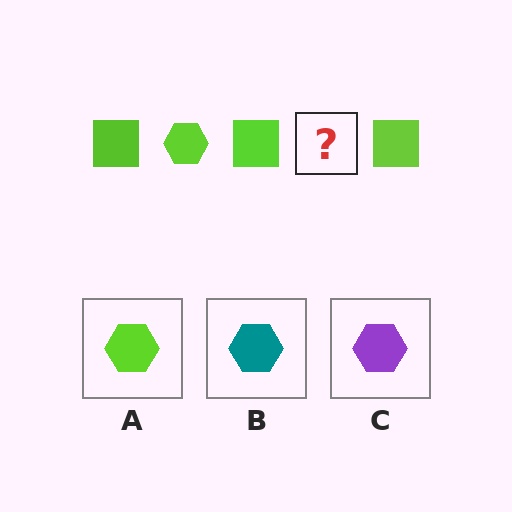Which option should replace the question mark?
Option A.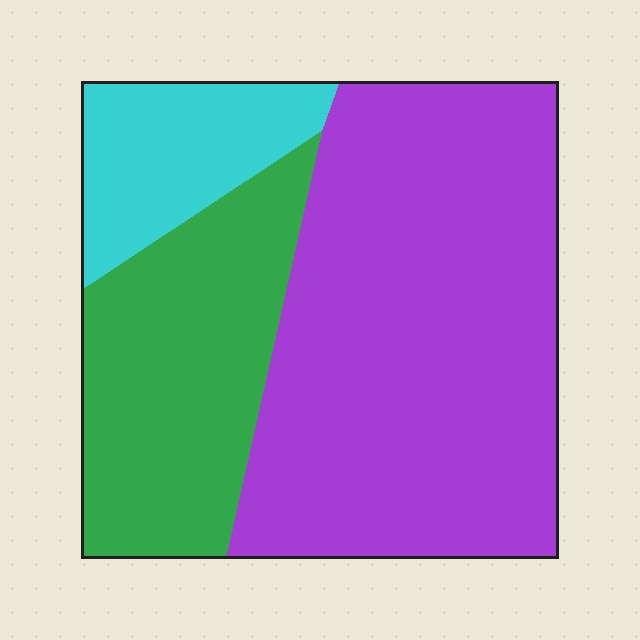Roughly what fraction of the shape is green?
Green covers roughly 30% of the shape.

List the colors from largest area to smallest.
From largest to smallest: purple, green, cyan.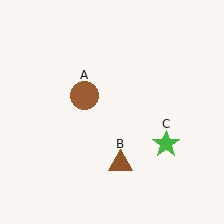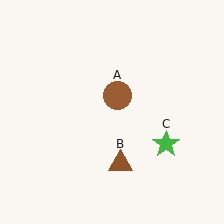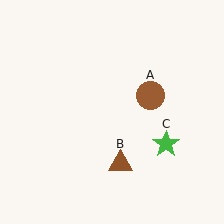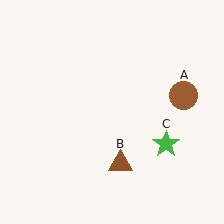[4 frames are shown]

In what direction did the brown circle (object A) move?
The brown circle (object A) moved right.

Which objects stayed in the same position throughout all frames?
Brown triangle (object B) and green star (object C) remained stationary.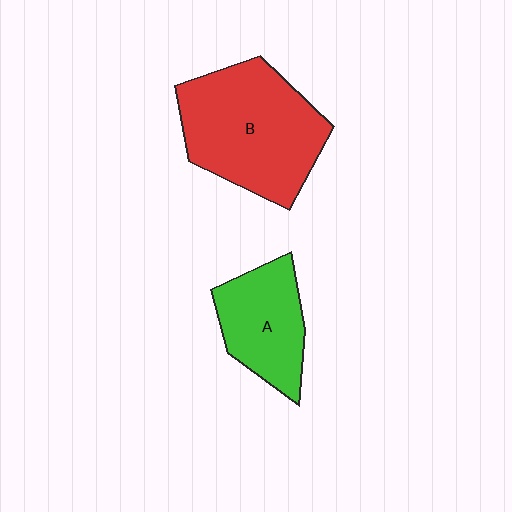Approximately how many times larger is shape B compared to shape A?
Approximately 1.7 times.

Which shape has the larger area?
Shape B (red).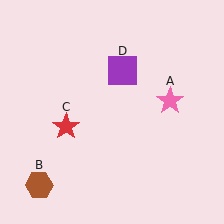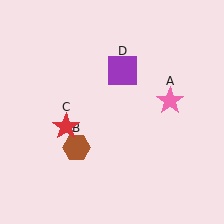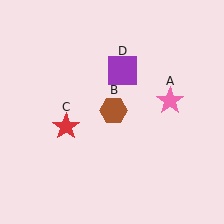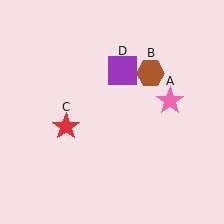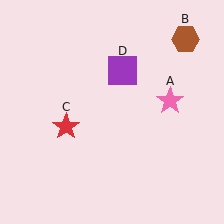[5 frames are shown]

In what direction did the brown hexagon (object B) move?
The brown hexagon (object B) moved up and to the right.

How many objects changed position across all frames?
1 object changed position: brown hexagon (object B).